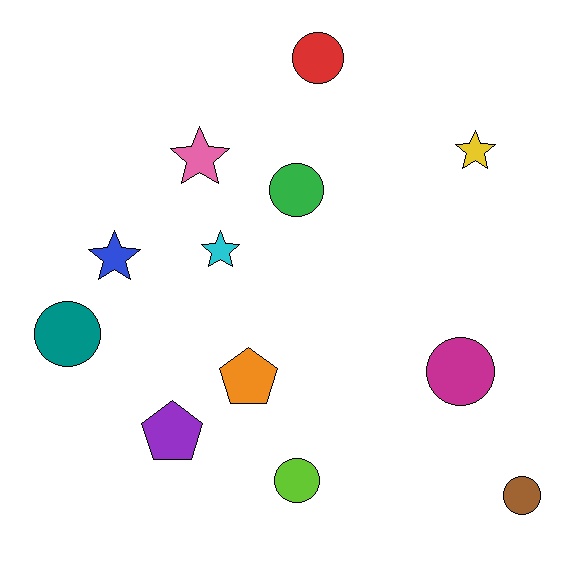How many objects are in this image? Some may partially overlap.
There are 12 objects.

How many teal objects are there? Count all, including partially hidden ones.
There is 1 teal object.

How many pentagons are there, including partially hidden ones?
There are 2 pentagons.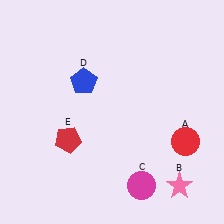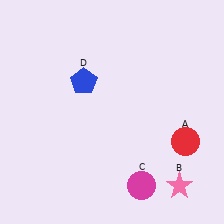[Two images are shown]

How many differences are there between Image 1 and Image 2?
There is 1 difference between the two images.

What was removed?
The red pentagon (E) was removed in Image 2.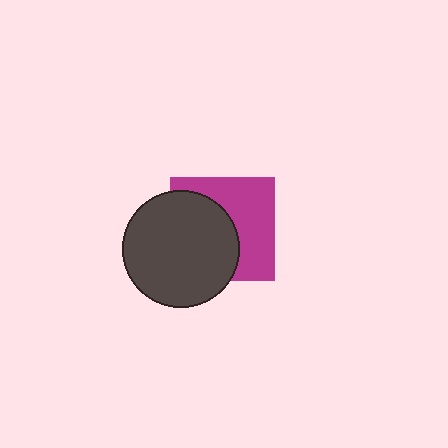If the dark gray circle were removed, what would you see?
You would see the complete magenta square.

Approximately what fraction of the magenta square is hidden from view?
Roughly 51% of the magenta square is hidden behind the dark gray circle.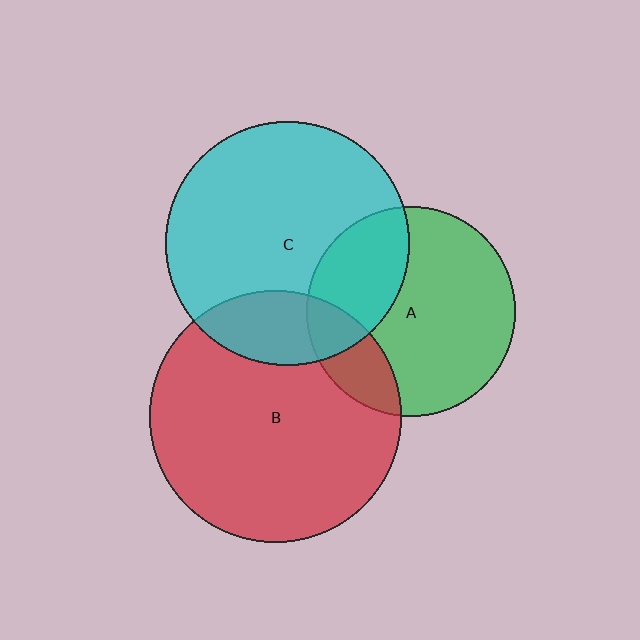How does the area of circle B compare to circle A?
Approximately 1.5 times.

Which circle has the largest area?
Circle B (red).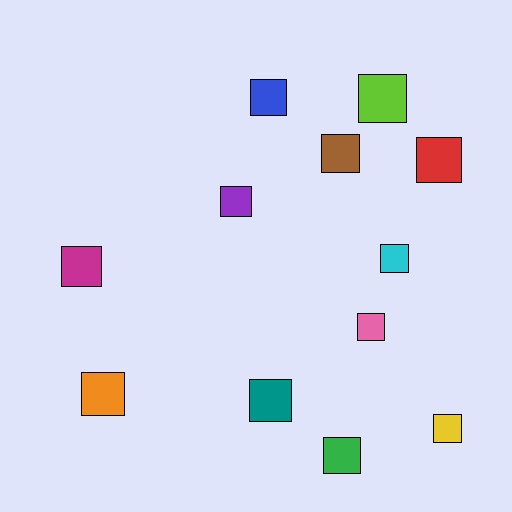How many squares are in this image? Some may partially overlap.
There are 12 squares.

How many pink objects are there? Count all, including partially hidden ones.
There is 1 pink object.